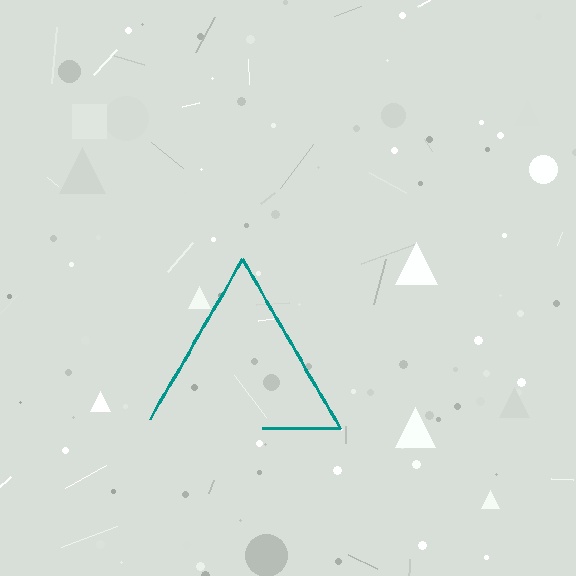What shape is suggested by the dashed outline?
The dashed outline suggests a triangle.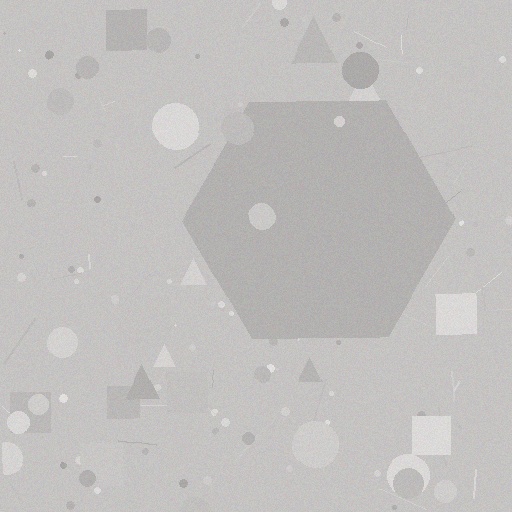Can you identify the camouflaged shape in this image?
The camouflaged shape is a hexagon.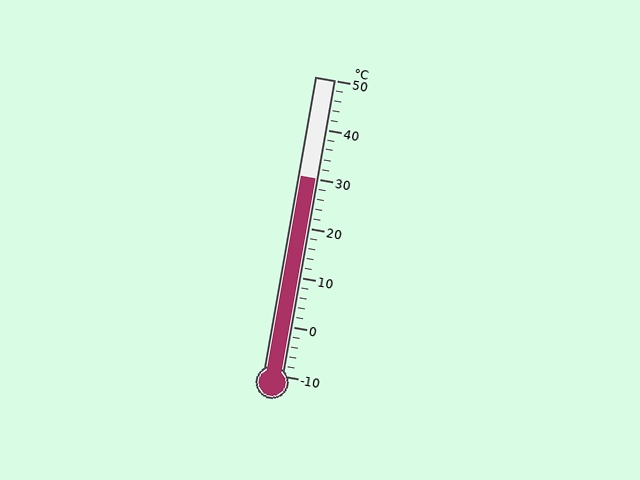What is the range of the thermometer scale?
The thermometer scale ranges from -10°C to 50°C.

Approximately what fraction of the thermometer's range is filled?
The thermometer is filled to approximately 65% of its range.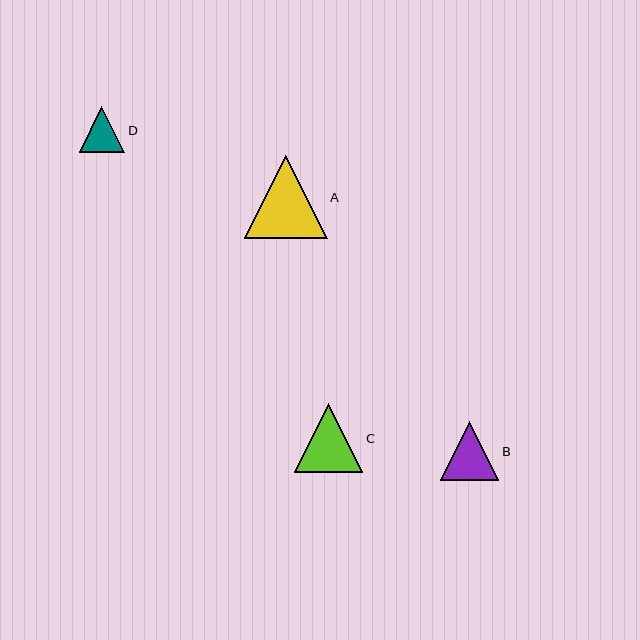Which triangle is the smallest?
Triangle D is the smallest with a size of approximately 45 pixels.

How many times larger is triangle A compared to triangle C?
Triangle A is approximately 1.2 times the size of triangle C.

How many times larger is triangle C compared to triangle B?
Triangle C is approximately 1.2 times the size of triangle B.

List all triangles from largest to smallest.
From largest to smallest: A, C, B, D.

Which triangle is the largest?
Triangle A is the largest with a size of approximately 83 pixels.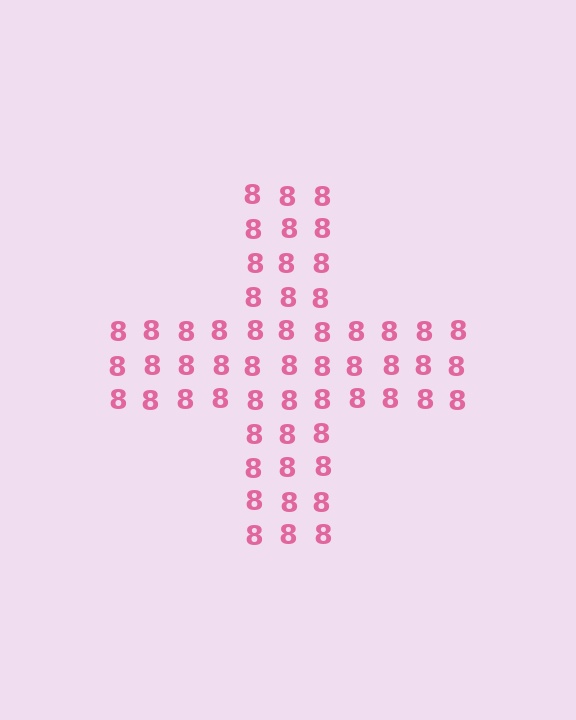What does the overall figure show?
The overall figure shows a cross.